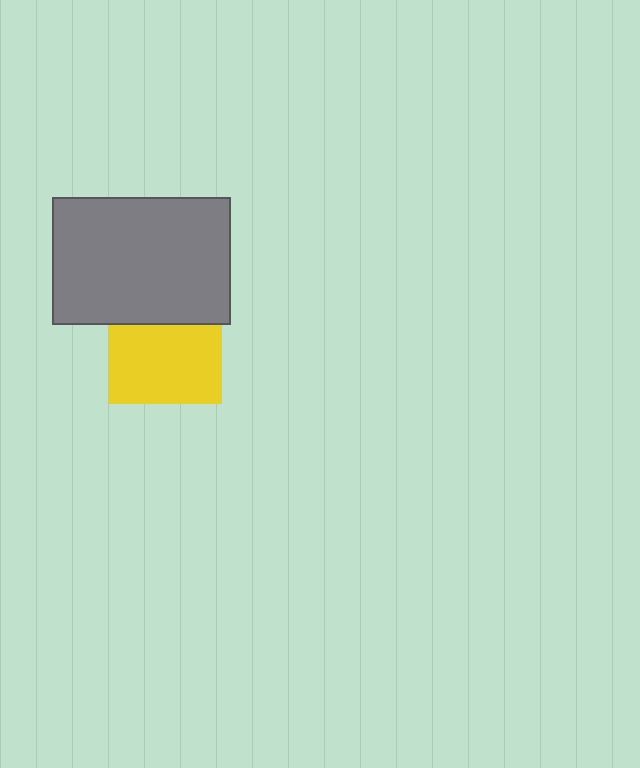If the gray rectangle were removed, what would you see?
You would see the complete yellow square.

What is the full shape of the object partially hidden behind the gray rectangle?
The partially hidden object is a yellow square.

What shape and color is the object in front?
The object in front is a gray rectangle.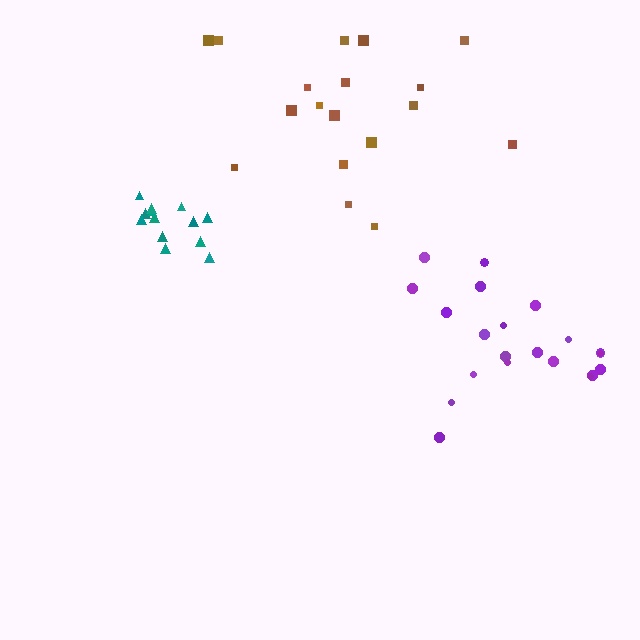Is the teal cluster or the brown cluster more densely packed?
Teal.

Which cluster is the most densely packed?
Teal.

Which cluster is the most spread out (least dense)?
Brown.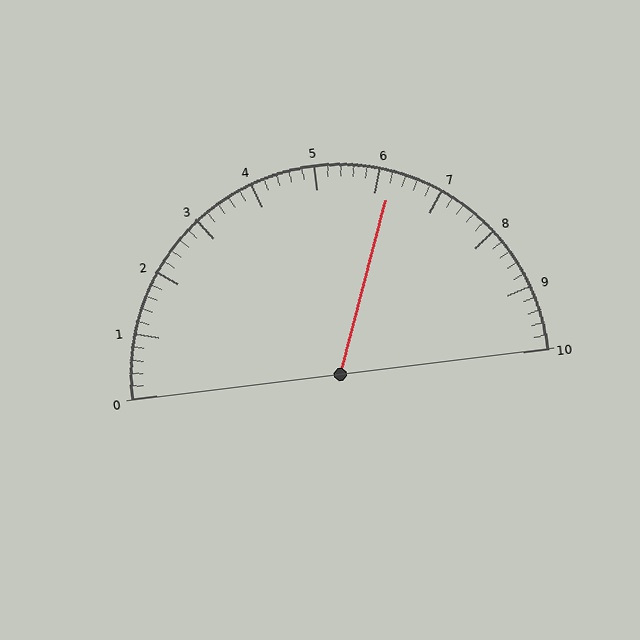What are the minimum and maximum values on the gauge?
The gauge ranges from 0 to 10.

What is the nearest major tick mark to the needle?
The nearest major tick mark is 6.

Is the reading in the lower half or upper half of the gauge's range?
The reading is in the upper half of the range (0 to 10).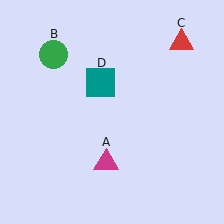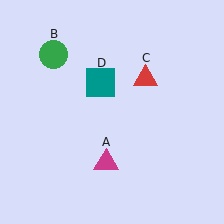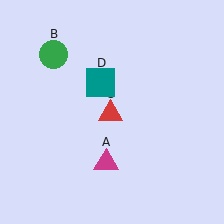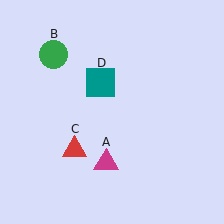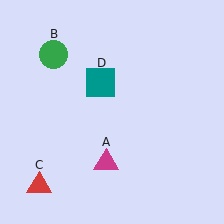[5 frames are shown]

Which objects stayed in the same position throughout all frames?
Magenta triangle (object A) and green circle (object B) and teal square (object D) remained stationary.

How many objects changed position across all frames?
1 object changed position: red triangle (object C).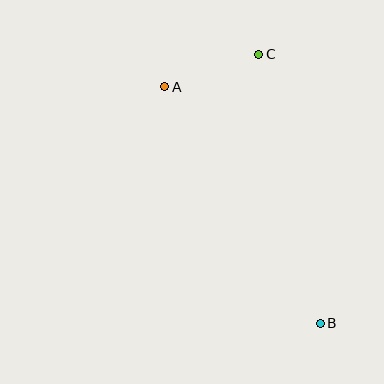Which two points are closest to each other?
Points A and C are closest to each other.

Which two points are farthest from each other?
Points A and B are farthest from each other.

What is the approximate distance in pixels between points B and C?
The distance between B and C is approximately 276 pixels.